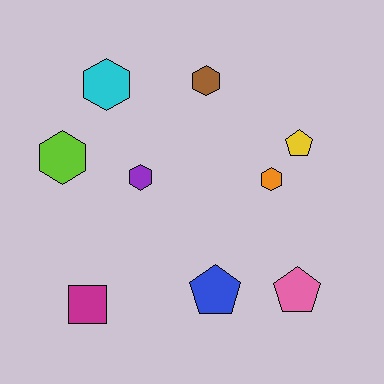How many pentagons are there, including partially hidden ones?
There are 3 pentagons.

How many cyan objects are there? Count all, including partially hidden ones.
There is 1 cyan object.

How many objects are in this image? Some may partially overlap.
There are 9 objects.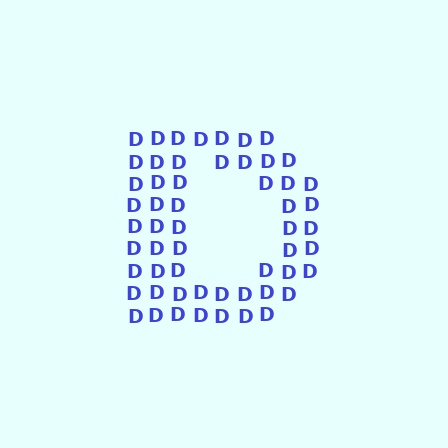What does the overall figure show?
The overall figure shows the letter D.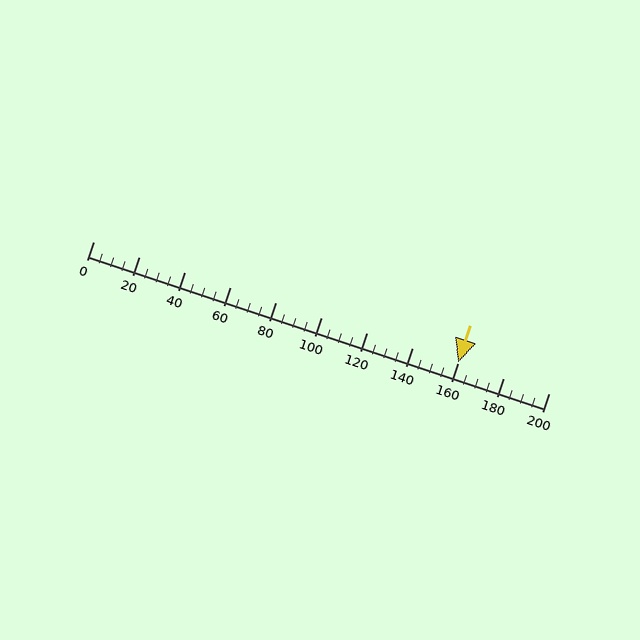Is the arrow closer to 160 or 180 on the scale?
The arrow is closer to 160.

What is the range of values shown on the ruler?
The ruler shows values from 0 to 200.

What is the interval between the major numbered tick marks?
The major tick marks are spaced 20 units apart.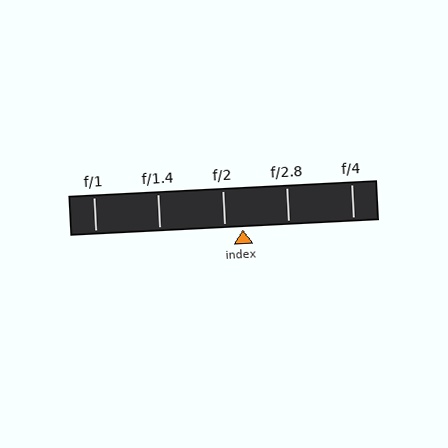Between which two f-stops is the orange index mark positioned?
The index mark is between f/2 and f/2.8.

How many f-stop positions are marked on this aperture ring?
There are 5 f-stop positions marked.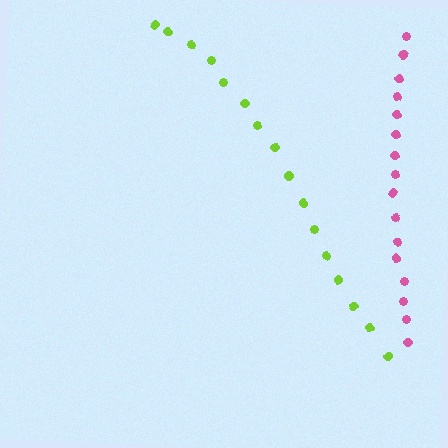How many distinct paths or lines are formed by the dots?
There are 2 distinct paths.